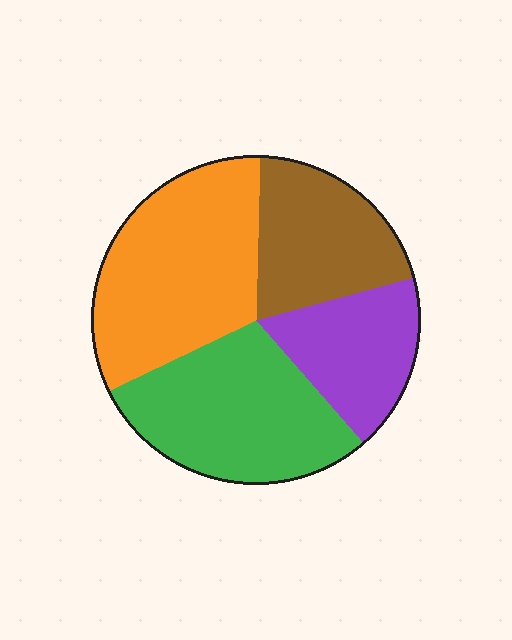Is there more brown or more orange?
Orange.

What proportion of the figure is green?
Green covers 29% of the figure.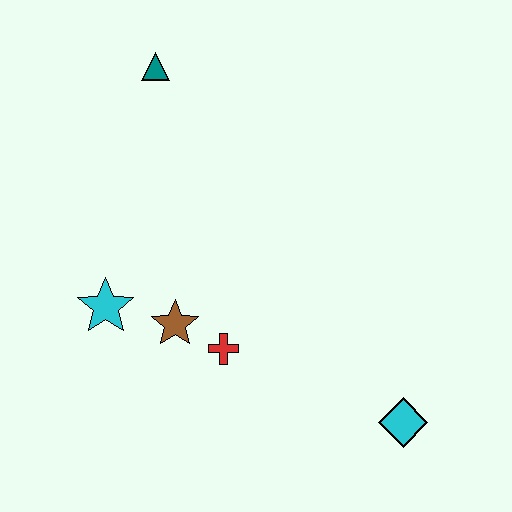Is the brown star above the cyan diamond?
Yes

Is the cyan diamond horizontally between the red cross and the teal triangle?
No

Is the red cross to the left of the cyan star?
No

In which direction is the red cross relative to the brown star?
The red cross is to the right of the brown star.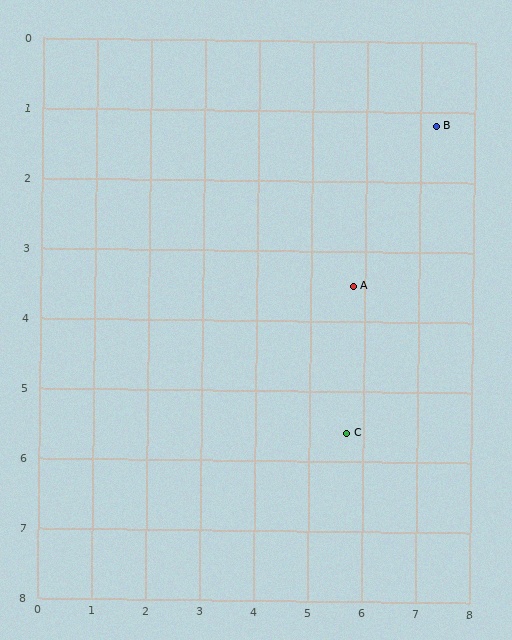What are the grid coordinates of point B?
Point B is at approximately (7.3, 1.2).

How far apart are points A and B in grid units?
Points A and B are about 2.7 grid units apart.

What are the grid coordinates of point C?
Point C is at approximately (5.7, 5.6).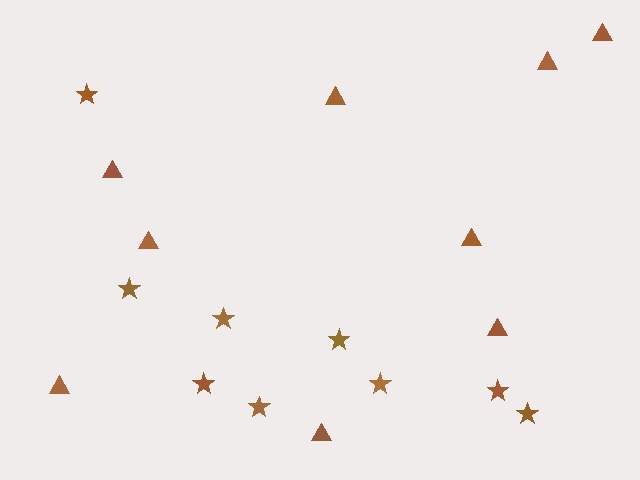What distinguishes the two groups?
There are 2 groups: one group of triangles (9) and one group of stars (9).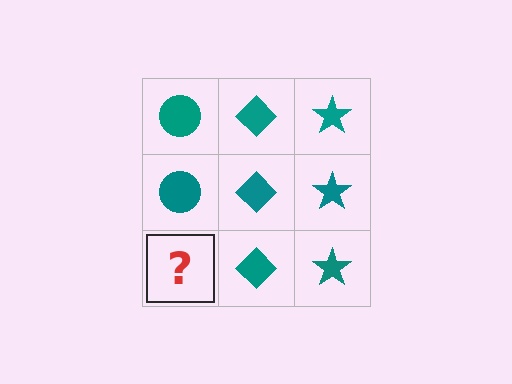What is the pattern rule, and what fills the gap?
The rule is that each column has a consistent shape. The gap should be filled with a teal circle.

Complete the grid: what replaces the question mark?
The question mark should be replaced with a teal circle.